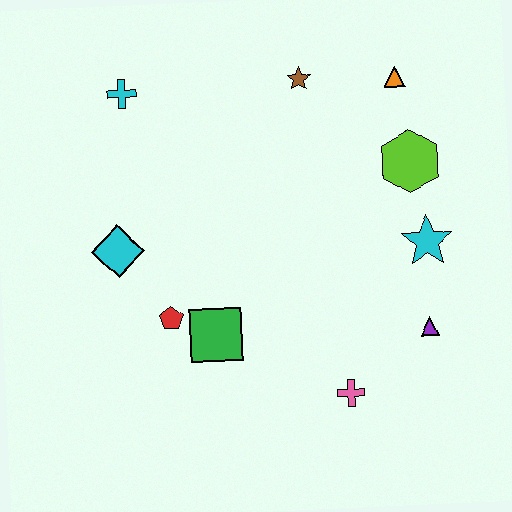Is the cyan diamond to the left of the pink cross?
Yes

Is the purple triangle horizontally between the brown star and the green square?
No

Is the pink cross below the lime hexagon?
Yes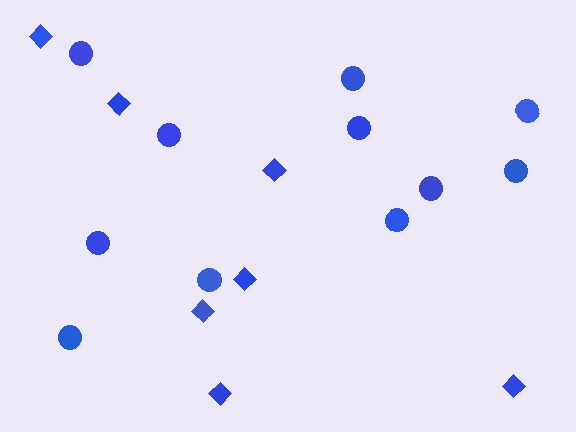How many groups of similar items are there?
There are 2 groups: one group of circles (11) and one group of diamonds (7).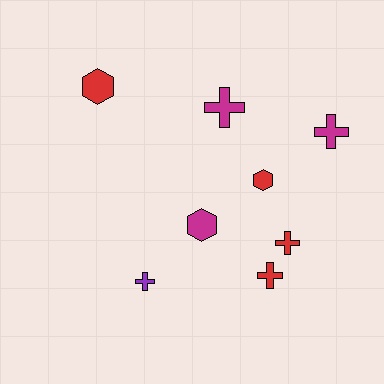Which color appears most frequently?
Red, with 4 objects.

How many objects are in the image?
There are 8 objects.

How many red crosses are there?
There are 2 red crosses.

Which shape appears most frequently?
Cross, with 5 objects.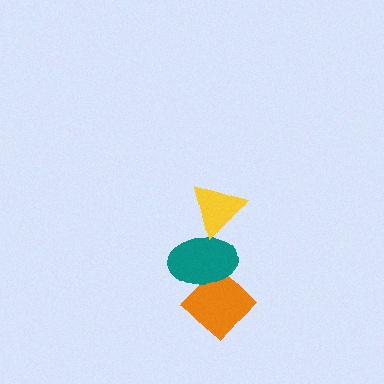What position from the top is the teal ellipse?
The teal ellipse is 2nd from the top.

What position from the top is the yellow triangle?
The yellow triangle is 1st from the top.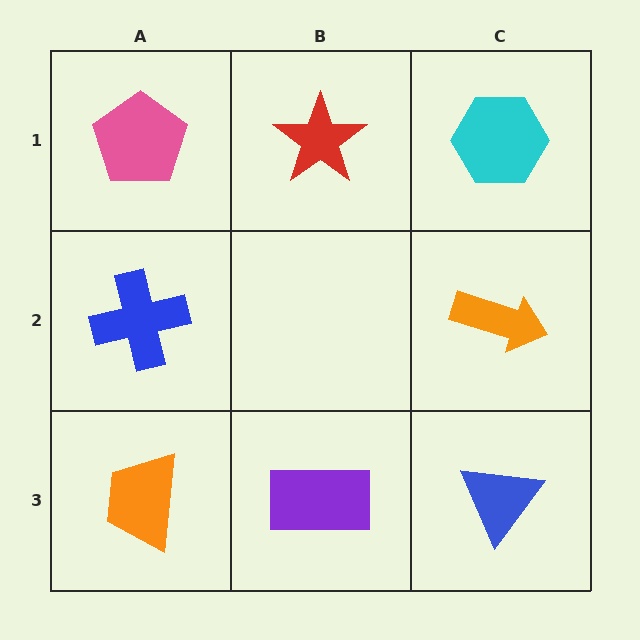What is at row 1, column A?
A pink pentagon.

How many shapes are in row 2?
2 shapes.